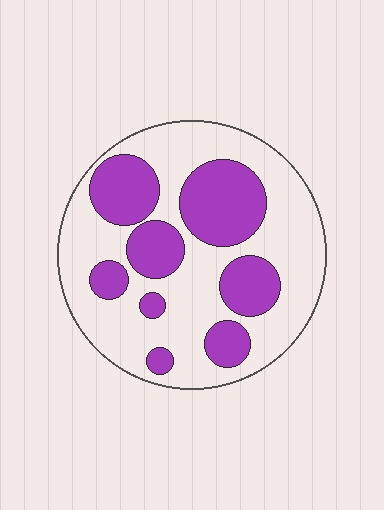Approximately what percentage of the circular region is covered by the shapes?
Approximately 35%.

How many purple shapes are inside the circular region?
8.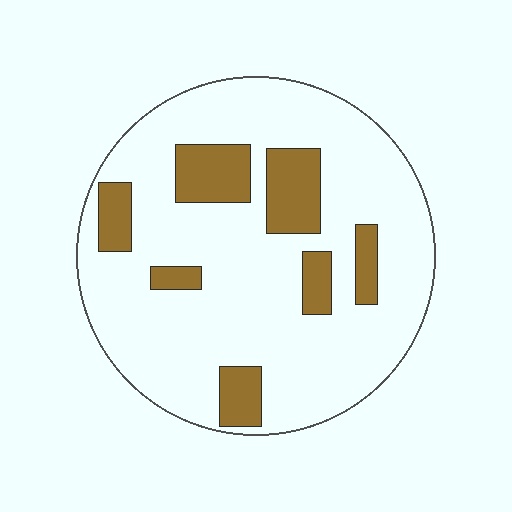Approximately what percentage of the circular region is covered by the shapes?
Approximately 20%.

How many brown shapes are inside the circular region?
7.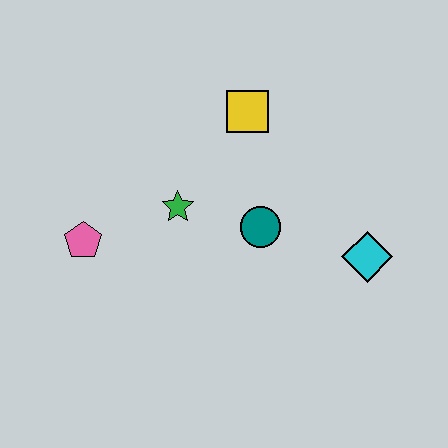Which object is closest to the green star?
The teal circle is closest to the green star.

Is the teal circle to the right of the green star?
Yes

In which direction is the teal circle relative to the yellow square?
The teal circle is below the yellow square.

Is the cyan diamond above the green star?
No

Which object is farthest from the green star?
The cyan diamond is farthest from the green star.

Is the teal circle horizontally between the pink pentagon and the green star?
No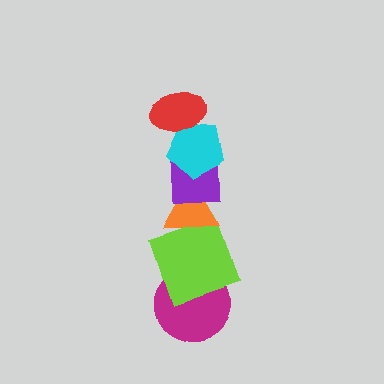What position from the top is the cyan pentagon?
The cyan pentagon is 2nd from the top.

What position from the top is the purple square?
The purple square is 3rd from the top.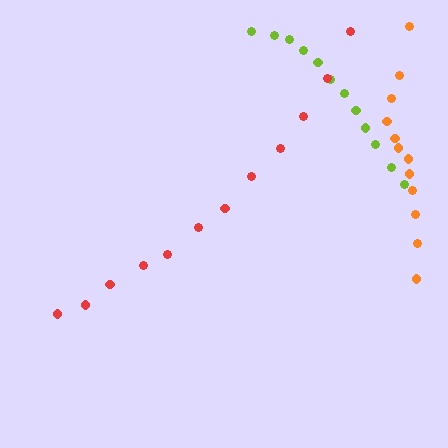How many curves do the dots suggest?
There are 3 distinct paths.